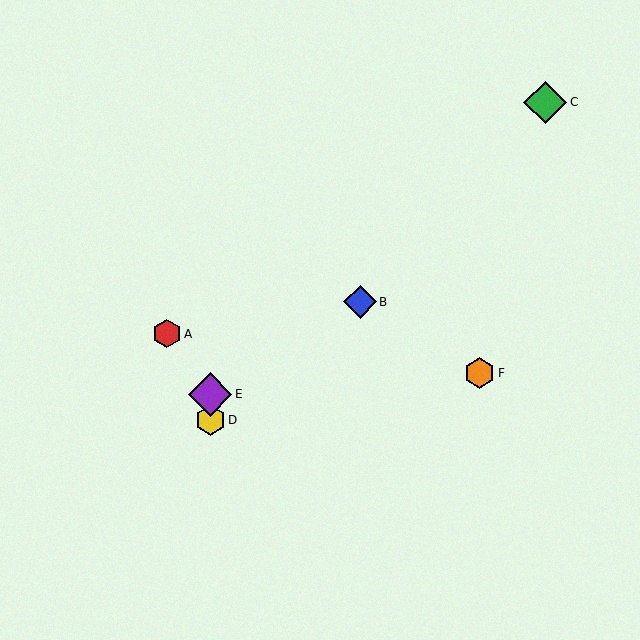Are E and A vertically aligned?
No, E is at x≈210 and A is at x≈167.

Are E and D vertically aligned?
Yes, both are at x≈210.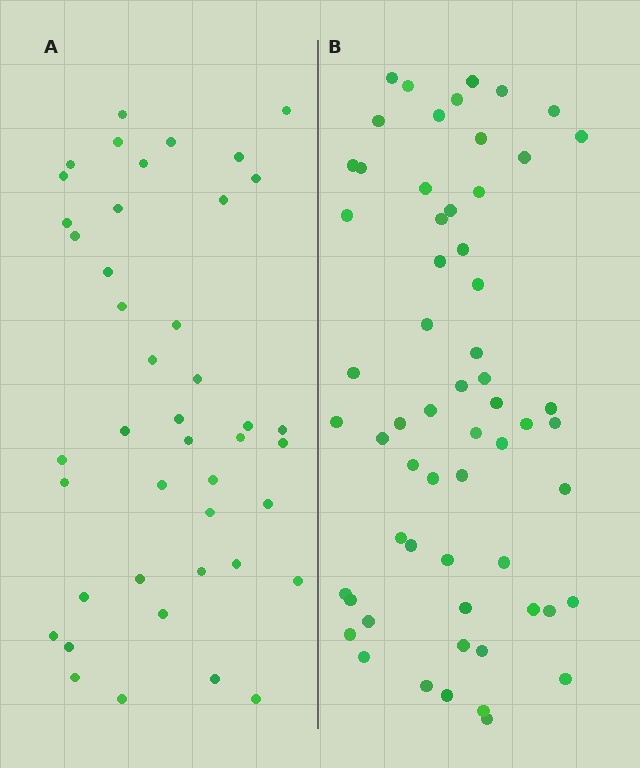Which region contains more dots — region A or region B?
Region B (the right region) has more dots.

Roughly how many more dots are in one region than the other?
Region B has approximately 15 more dots than region A.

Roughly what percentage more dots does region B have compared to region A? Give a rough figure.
About 40% more.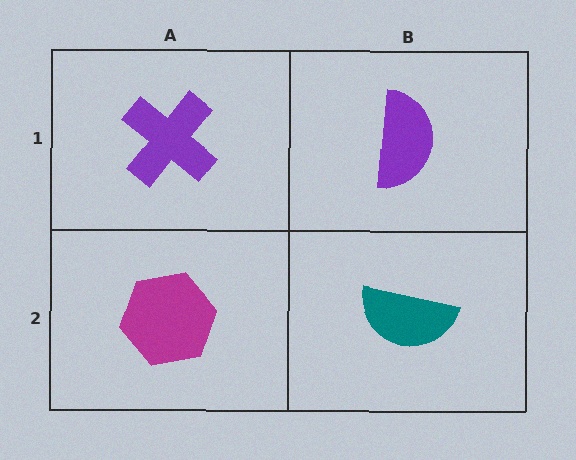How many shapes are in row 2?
2 shapes.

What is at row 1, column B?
A purple semicircle.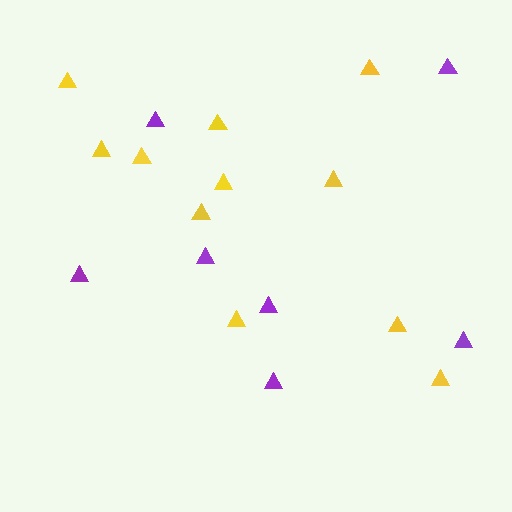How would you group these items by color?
There are 2 groups: one group of yellow triangles (11) and one group of purple triangles (7).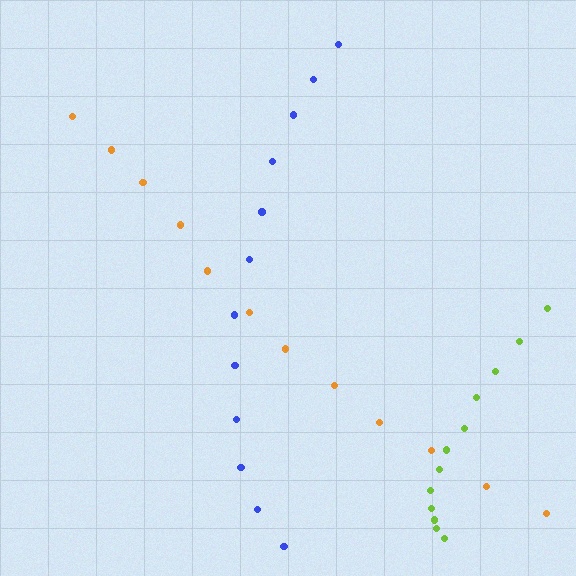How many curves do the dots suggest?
There are 3 distinct paths.